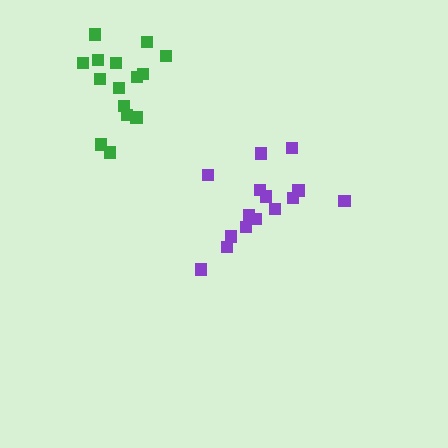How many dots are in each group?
Group 1: 15 dots, Group 2: 15 dots (30 total).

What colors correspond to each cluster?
The clusters are colored: green, purple.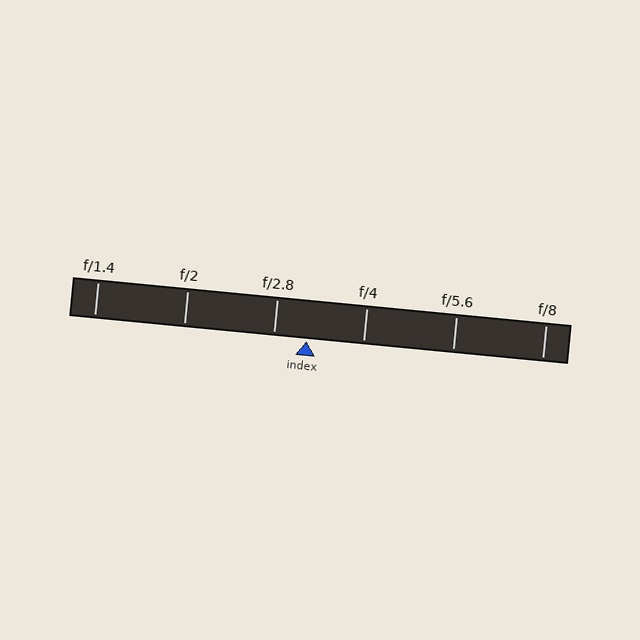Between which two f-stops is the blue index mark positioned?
The index mark is between f/2.8 and f/4.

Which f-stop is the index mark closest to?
The index mark is closest to f/2.8.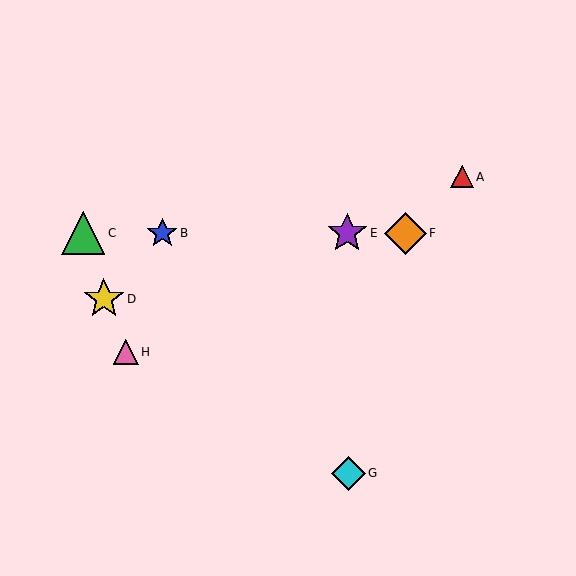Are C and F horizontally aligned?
Yes, both are at y≈233.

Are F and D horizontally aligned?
No, F is at y≈233 and D is at y≈299.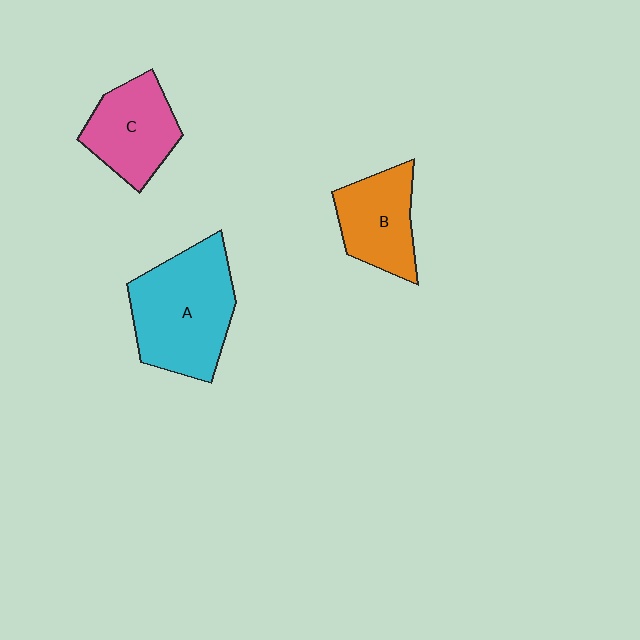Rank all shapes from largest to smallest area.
From largest to smallest: A (cyan), C (pink), B (orange).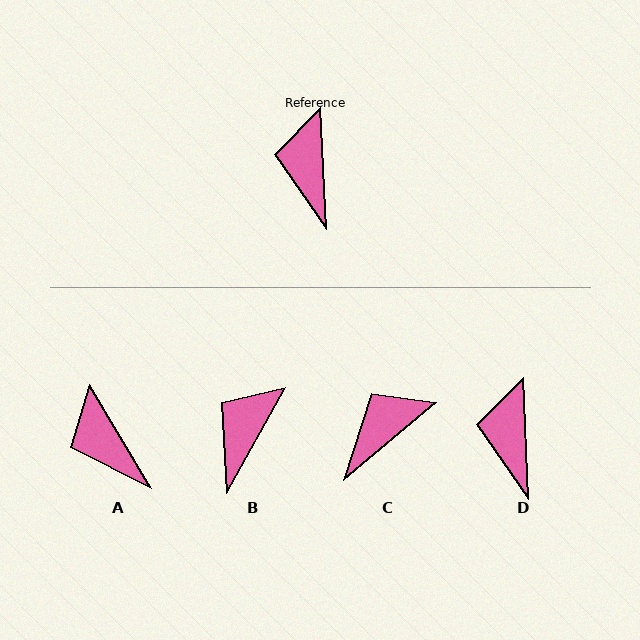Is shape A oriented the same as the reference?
No, it is off by about 28 degrees.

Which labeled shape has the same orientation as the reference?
D.